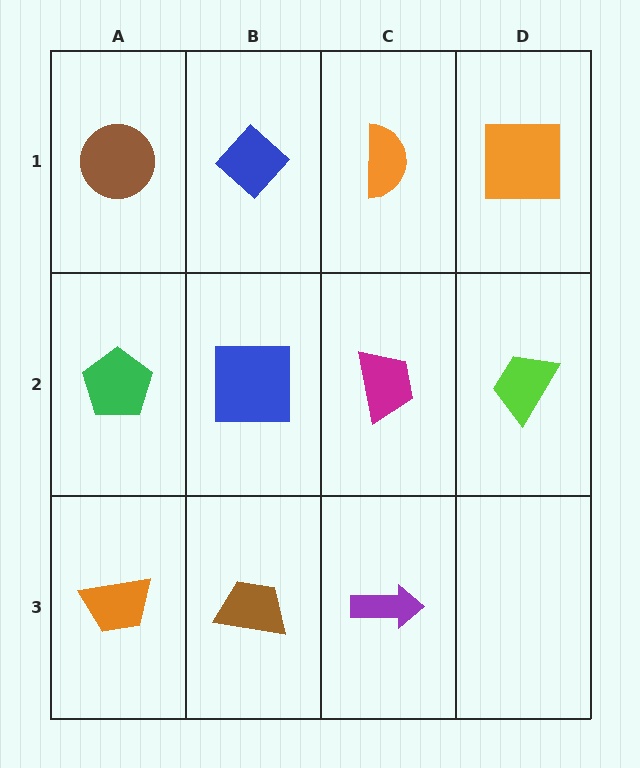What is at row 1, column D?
An orange square.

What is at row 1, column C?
An orange semicircle.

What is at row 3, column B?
A brown trapezoid.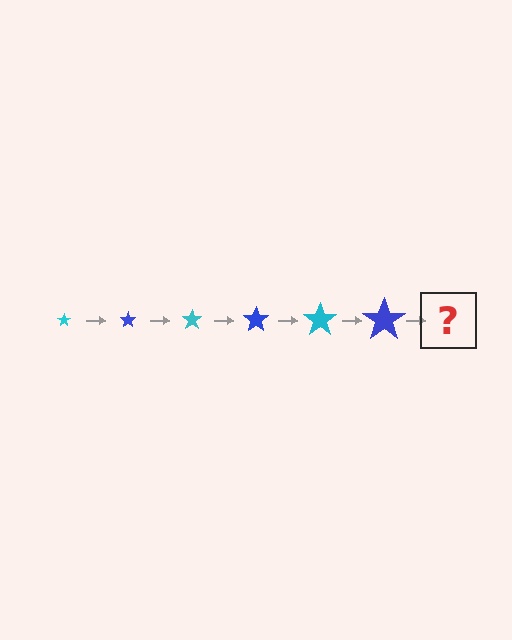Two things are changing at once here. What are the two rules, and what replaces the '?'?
The two rules are that the star grows larger each step and the color cycles through cyan and blue. The '?' should be a cyan star, larger than the previous one.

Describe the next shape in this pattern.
It should be a cyan star, larger than the previous one.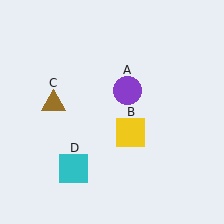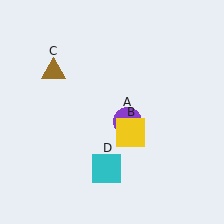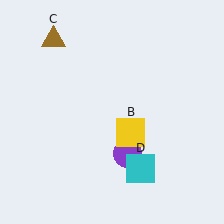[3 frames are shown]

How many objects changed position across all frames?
3 objects changed position: purple circle (object A), brown triangle (object C), cyan square (object D).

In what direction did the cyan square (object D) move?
The cyan square (object D) moved right.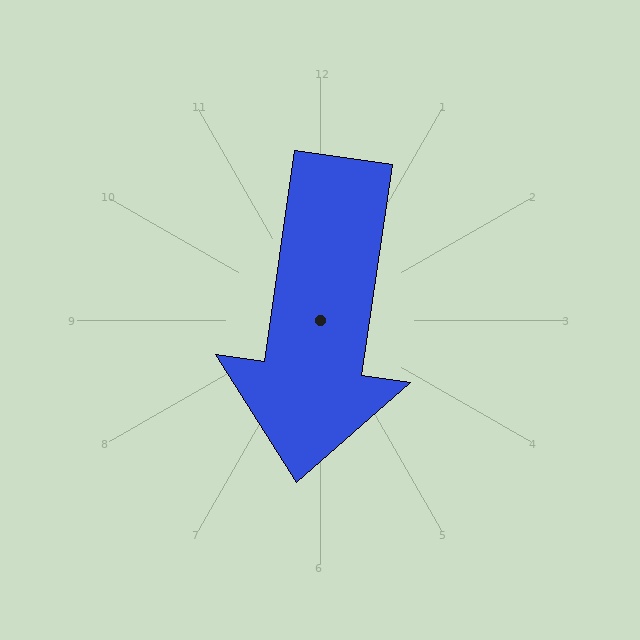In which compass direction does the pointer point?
South.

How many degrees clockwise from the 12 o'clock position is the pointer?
Approximately 188 degrees.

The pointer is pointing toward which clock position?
Roughly 6 o'clock.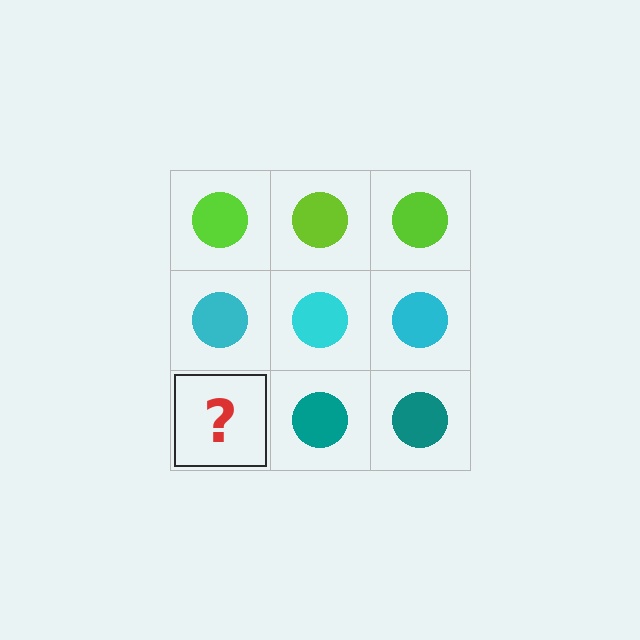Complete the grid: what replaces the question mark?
The question mark should be replaced with a teal circle.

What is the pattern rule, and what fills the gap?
The rule is that each row has a consistent color. The gap should be filled with a teal circle.